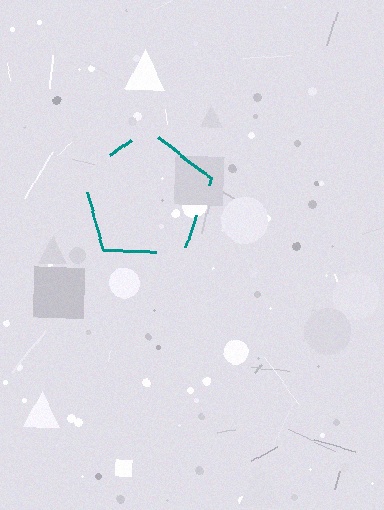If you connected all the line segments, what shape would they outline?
They would outline a pentagon.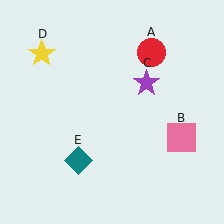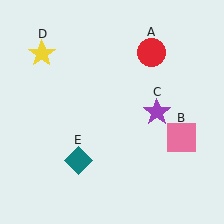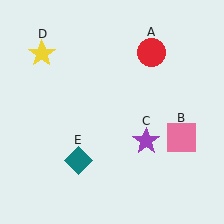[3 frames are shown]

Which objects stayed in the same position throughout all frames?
Red circle (object A) and pink square (object B) and yellow star (object D) and teal diamond (object E) remained stationary.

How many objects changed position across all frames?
1 object changed position: purple star (object C).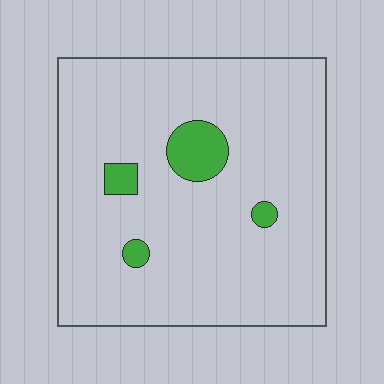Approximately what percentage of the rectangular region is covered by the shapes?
Approximately 5%.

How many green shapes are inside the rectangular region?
4.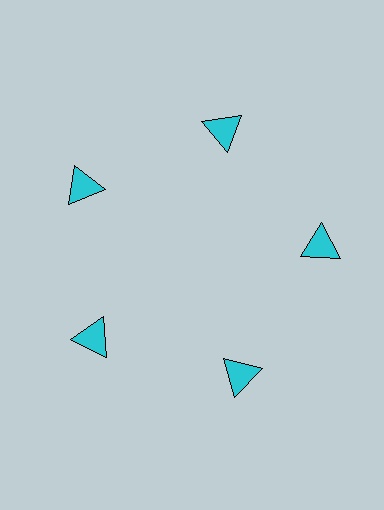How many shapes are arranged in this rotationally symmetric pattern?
There are 5 shapes, arranged in 5 groups of 1.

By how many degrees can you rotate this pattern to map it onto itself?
The pattern maps onto itself every 72 degrees of rotation.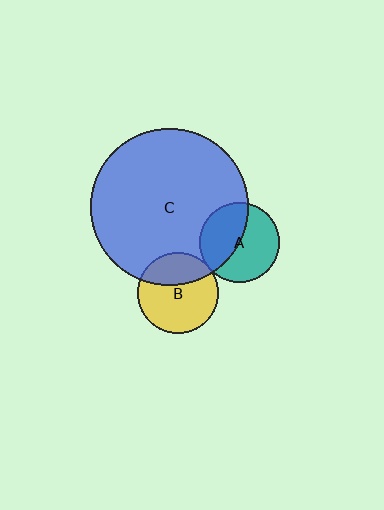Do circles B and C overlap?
Yes.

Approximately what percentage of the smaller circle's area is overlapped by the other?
Approximately 35%.